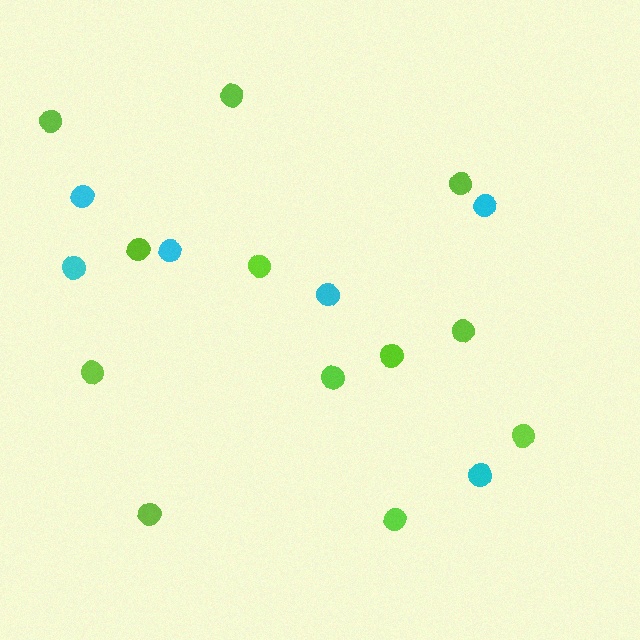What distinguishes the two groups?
There are 2 groups: one group of lime circles (12) and one group of cyan circles (6).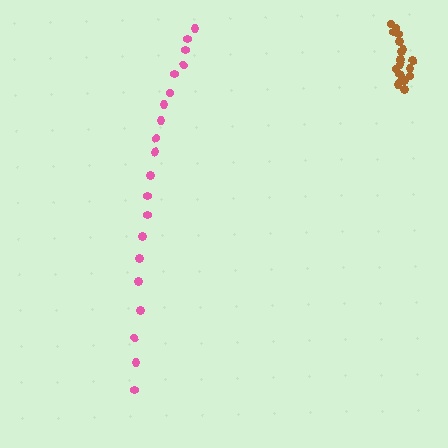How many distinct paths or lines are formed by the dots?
There are 2 distinct paths.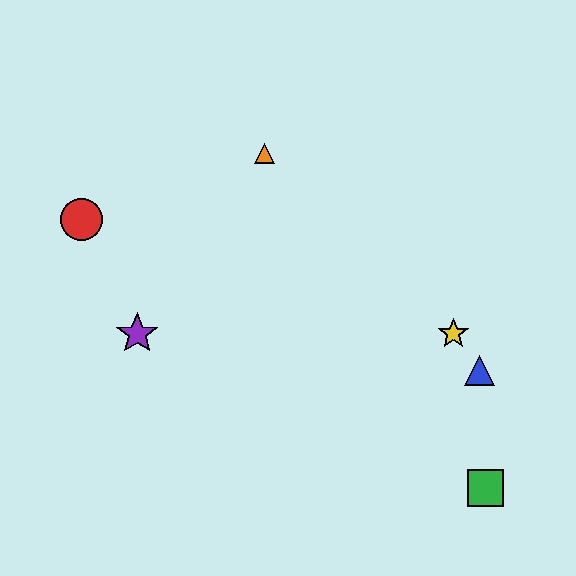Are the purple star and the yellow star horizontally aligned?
Yes, both are at y≈334.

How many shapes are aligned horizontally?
2 shapes (the yellow star, the purple star) are aligned horizontally.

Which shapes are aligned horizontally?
The yellow star, the purple star are aligned horizontally.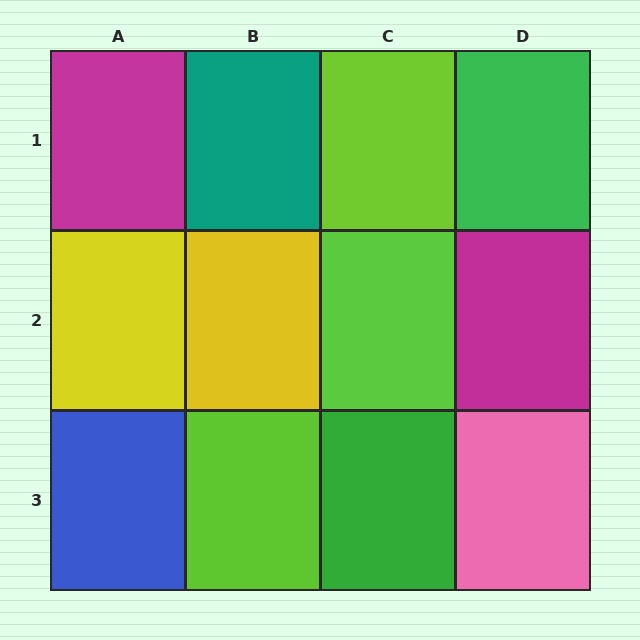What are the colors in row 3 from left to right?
Blue, lime, green, pink.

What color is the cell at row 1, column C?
Lime.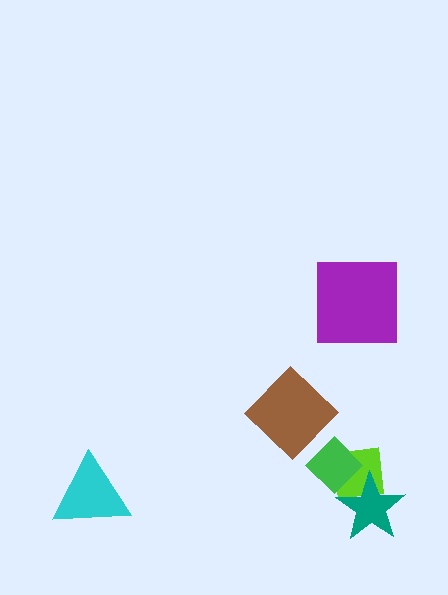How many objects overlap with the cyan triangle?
0 objects overlap with the cyan triangle.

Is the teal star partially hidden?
No, no other shape covers it.